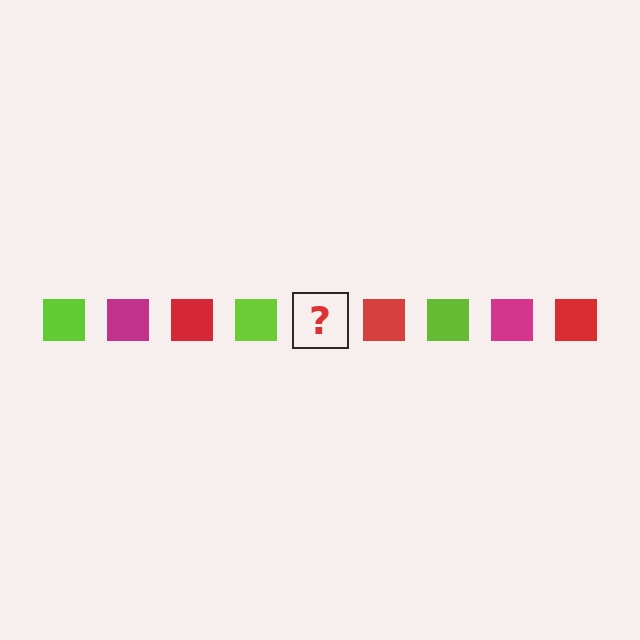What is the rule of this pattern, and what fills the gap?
The rule is that the pattern cycles through lime, magenta, red squares. The gap should be filled with a magenta square.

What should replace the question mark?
The question mark should be replaced with a magenta square.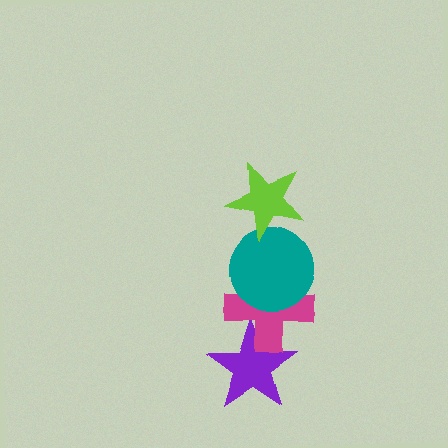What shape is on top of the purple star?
The magenta cross is on top of the purple star.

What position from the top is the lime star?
The lime star is 1st from the top.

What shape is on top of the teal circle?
The lime star is on top of the teal circle.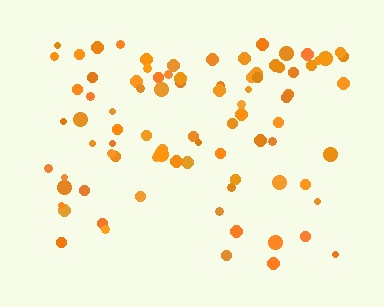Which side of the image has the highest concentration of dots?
The top.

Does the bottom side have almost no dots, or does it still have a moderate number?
Still a moderate number, just noticeably fewer than the top.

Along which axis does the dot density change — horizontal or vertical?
Vertical.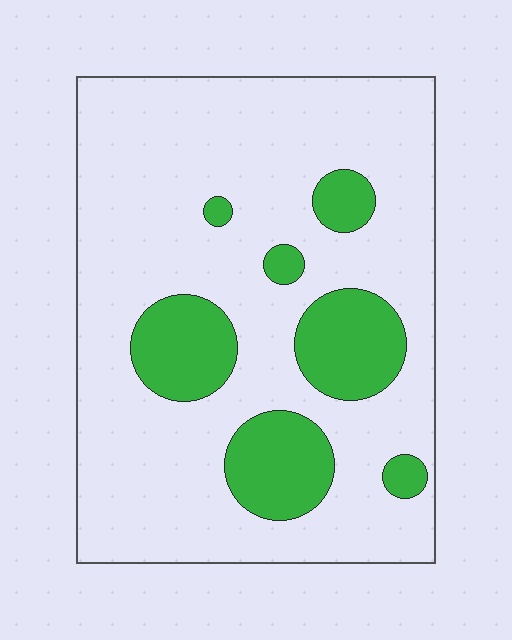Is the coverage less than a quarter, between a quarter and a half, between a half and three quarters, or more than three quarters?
Less than a quarter.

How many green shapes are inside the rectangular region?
7.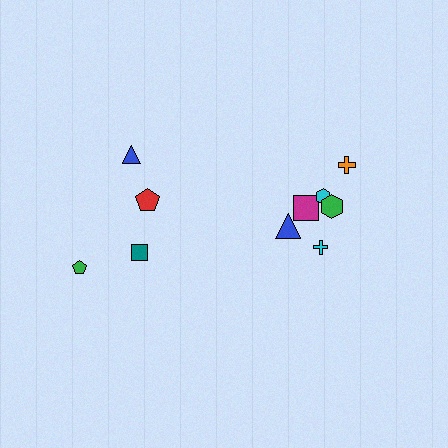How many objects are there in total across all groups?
There are 10 objects.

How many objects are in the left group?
There are 4 objects.